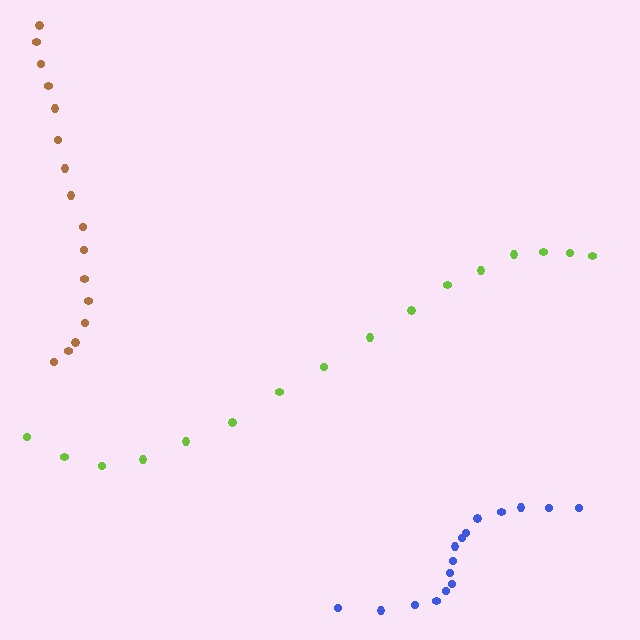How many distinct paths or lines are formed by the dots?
There are 3 distinct paths.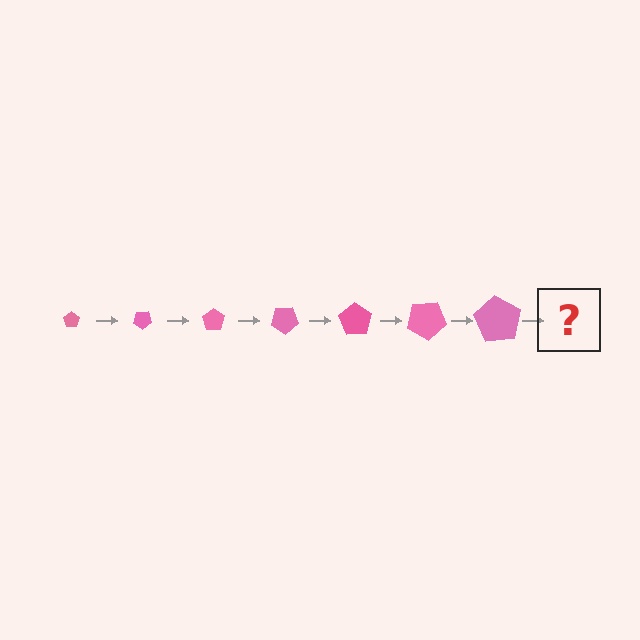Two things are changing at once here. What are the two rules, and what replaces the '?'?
The two rules are that the pentagon grows larger each step and it rotates 35 degrees each step. The '?' should be a pentagon, larger than the previous one and rotated 245 degrees from the start.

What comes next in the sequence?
The next element should be a pentagon, larger than the previous one and rotated 245 degrees from the start.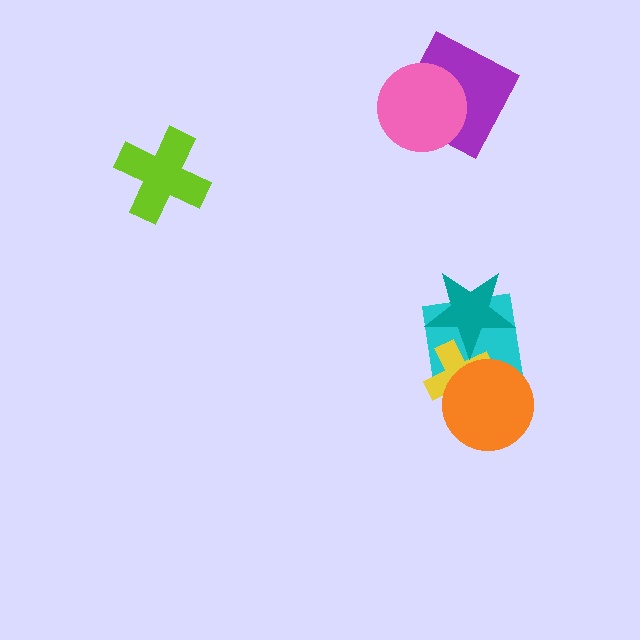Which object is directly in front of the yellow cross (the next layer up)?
The orange circle is directly in front of the yellow cross.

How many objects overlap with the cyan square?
3 objects overlap with the cyan square.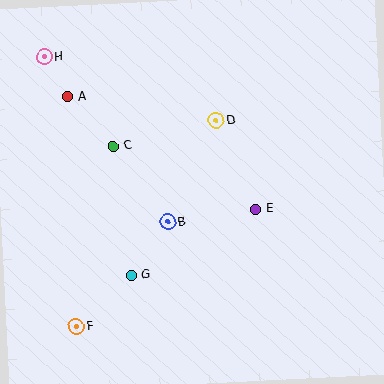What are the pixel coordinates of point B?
Point B is at (168, 222).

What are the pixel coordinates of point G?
Point G is at (132, 275).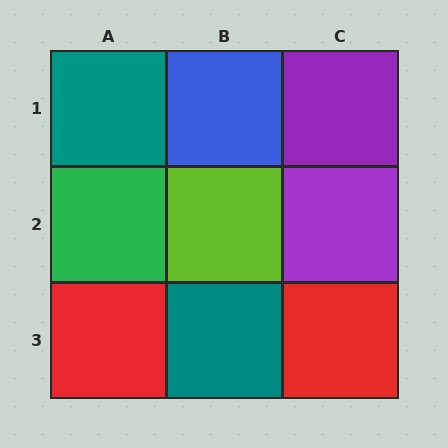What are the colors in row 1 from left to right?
Teal, blue, purple.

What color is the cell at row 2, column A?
Green.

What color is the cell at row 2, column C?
Purple.